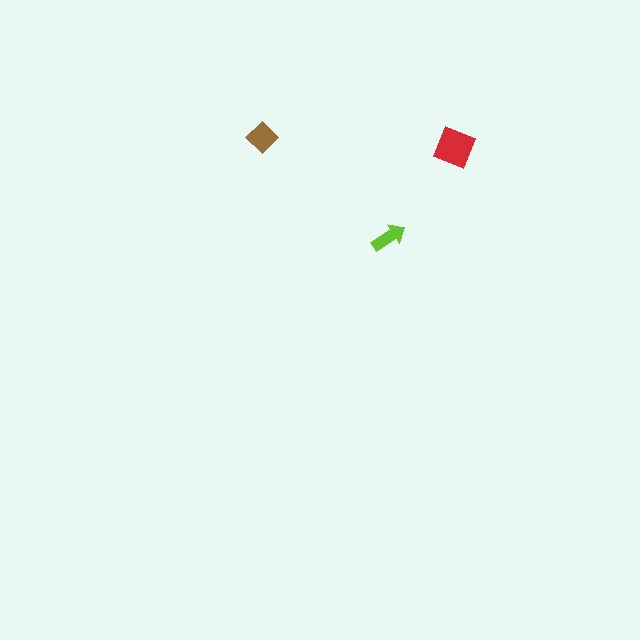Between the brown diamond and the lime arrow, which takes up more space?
The brown diamond.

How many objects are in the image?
There are 3 objects in the image.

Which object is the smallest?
The lime arrow.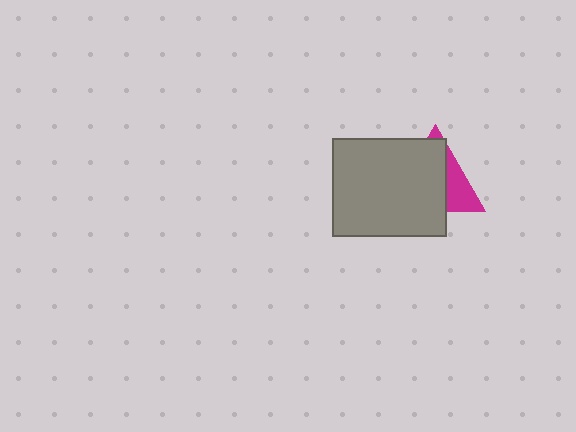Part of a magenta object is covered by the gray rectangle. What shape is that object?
It is a triangle.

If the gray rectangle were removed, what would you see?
You would see the complete magenta triangle.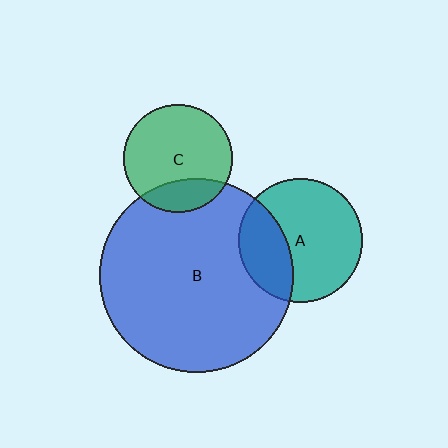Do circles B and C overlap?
Yes.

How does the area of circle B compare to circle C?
Approximately 3.2 times.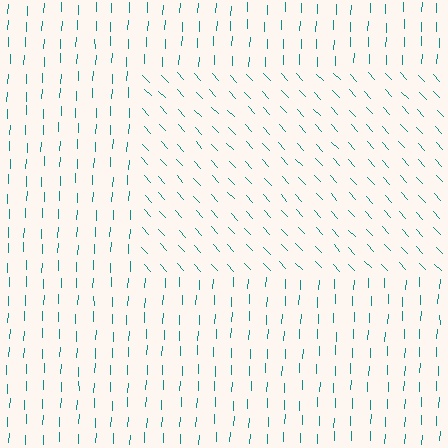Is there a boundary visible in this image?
Yes, there is a texture boundary formed by a change in line orientation.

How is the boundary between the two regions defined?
The boundary is defined purely by a change in line orientation (approximately 45 degrees difference). All lines are the same color and thickness.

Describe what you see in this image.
The image is filled with small teal line segments. A rectangle region in the image has lines oriented differently from the surrounding lines, creating a visible texture boundary.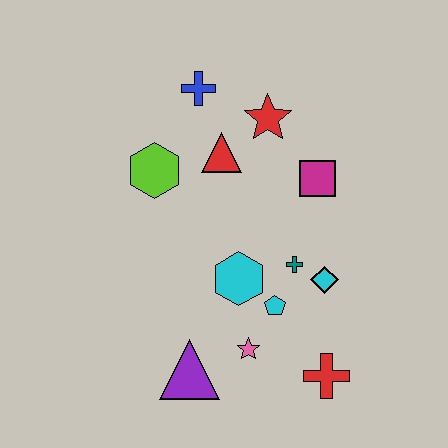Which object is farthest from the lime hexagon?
The red cross is farthest from the lime hexagon.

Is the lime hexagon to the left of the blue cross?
Yes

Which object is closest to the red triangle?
The red star is closest to the red triangle.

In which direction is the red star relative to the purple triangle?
The red star is above the purple triangle.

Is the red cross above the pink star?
No